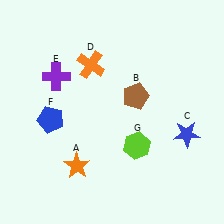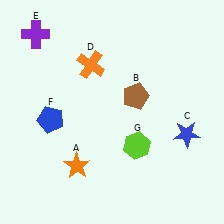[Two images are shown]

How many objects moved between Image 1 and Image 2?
1 object moved between the two images.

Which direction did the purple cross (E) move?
The purple cross (E) moved up.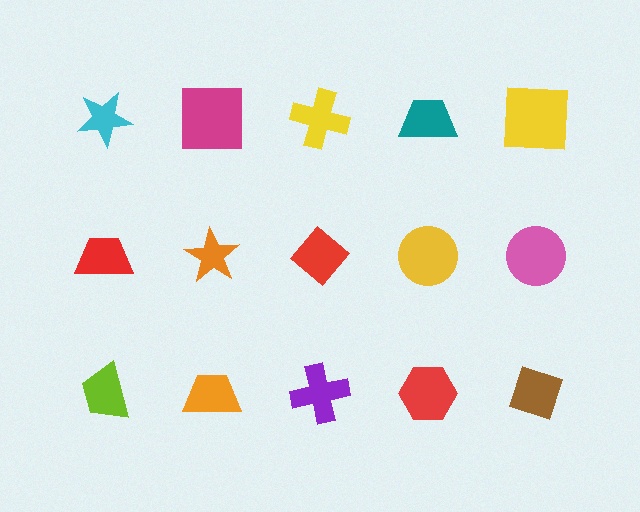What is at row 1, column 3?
A yellow cross.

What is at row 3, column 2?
An orange trapezoid.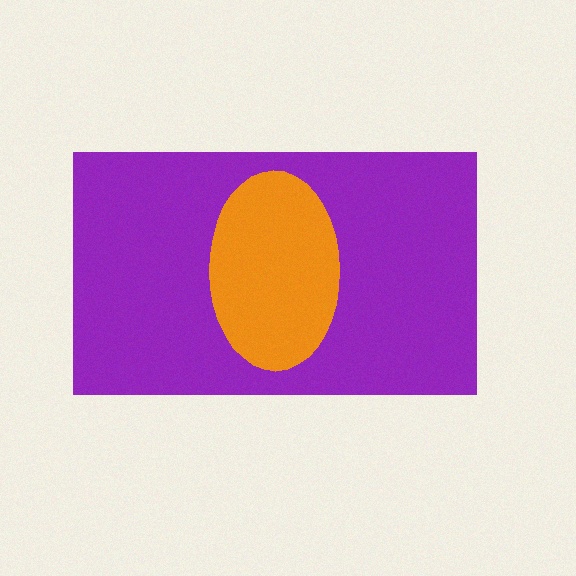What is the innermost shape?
The orange ellipse.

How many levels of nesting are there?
2.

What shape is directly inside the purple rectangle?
The orange ellipse.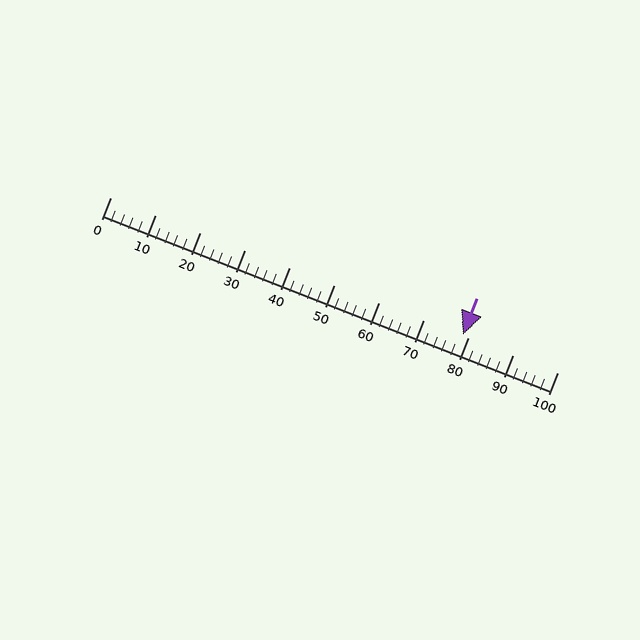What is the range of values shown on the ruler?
The ruler shows values from 0 to 100.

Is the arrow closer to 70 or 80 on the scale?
The arrow is closer to 80.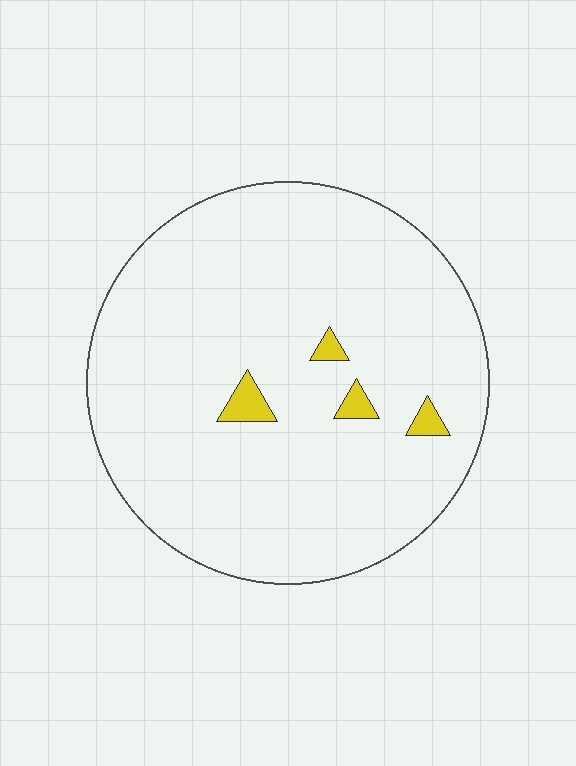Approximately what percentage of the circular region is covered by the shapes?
Approximately 5%.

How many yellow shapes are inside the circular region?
4.